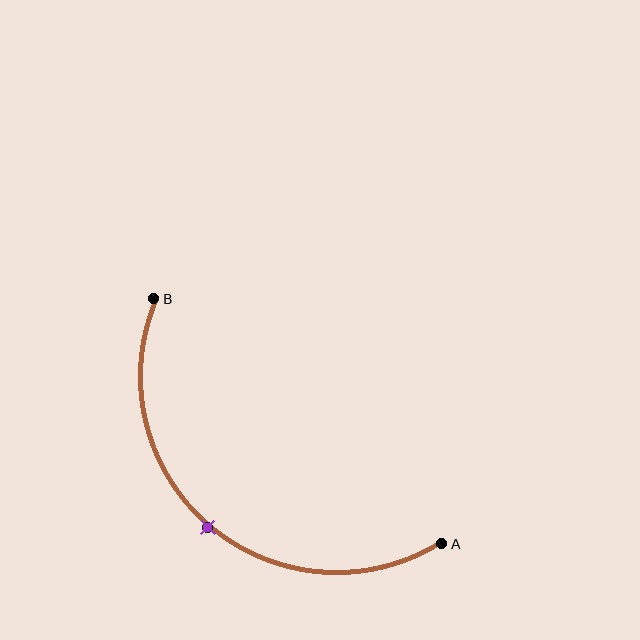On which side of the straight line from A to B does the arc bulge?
The arc bulges below and to the left of the straight line connecting A and B.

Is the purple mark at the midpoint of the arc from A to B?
Yes. The purple mark lies on the arc at equal arc-length from both A and B — it is the arc midpoint.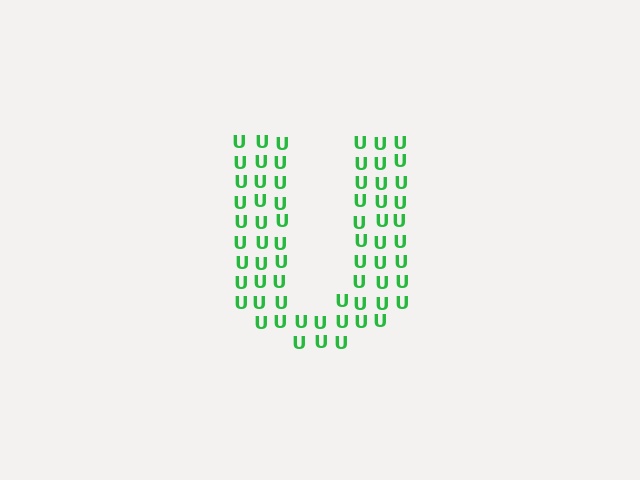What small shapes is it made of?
It is made of small letter U's.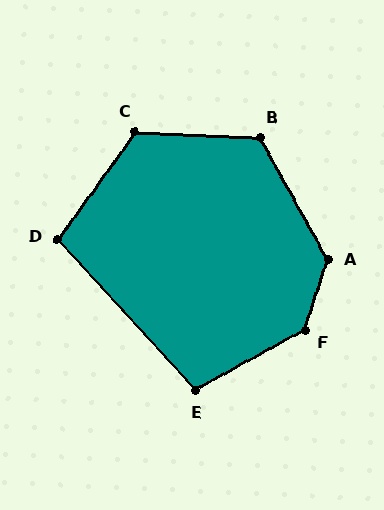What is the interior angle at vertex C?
Approximately 123 degrees (obtuse).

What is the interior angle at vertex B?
Approximately 122 degrees (obtuse).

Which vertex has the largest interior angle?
F, at approximately 137 degrees.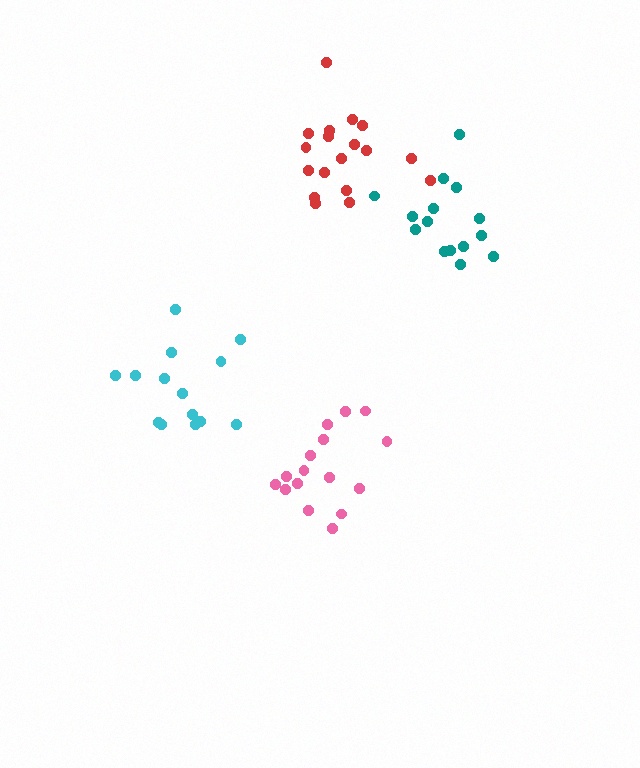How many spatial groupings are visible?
There are 4 spatial groupings.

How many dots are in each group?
Group 1: 18 dots, Group 2: 15 dots, Group 3: 14 dots, Group 4: 16 dots (63 total).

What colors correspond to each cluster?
The clusters are colored: red, teal, cyan, pink.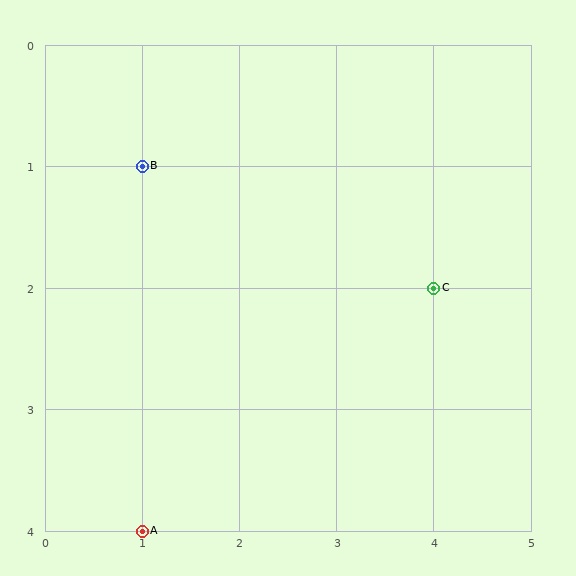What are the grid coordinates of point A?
Point A is at grid coordinates (1, 4).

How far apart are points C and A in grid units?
Points C and A are 3 columns and 2 rows apart (about 3.6 grid units diagonally).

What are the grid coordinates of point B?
Point B is at grid coordinates (1, 1).